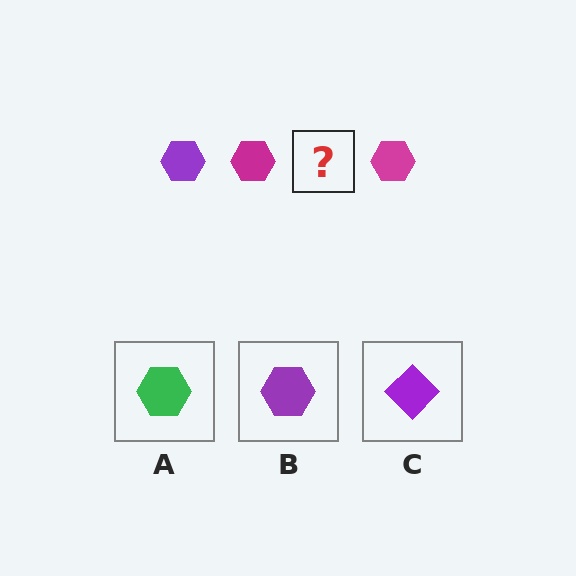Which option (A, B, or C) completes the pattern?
B.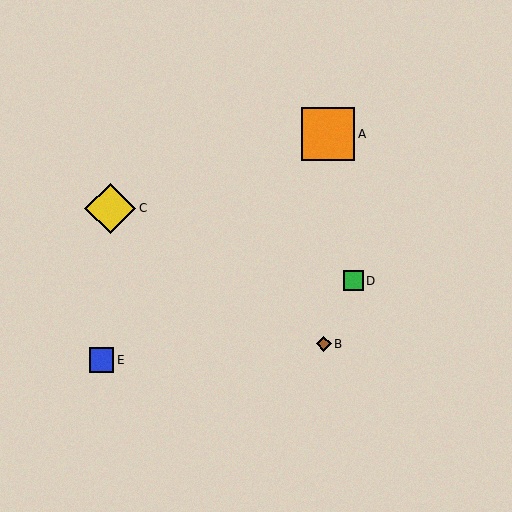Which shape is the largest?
The orange square (labeled A) is the largest.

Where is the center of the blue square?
The center of the blue square is at (101, 360).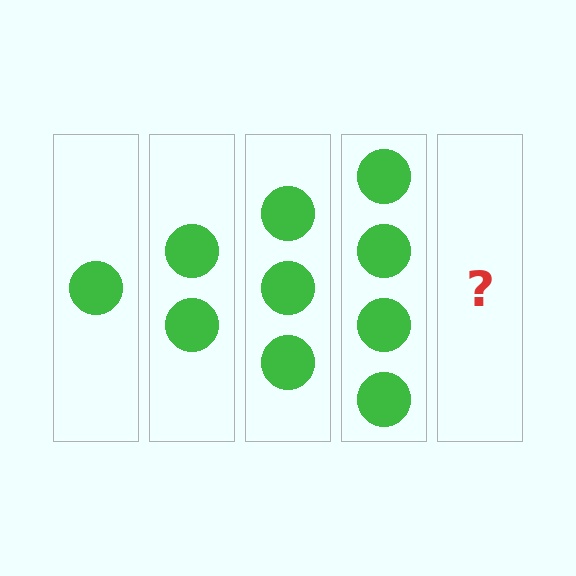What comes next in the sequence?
The next element should be 5 circles.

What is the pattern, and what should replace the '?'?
The pattern is that each step adds one more circle. The '?' should be 5 circles.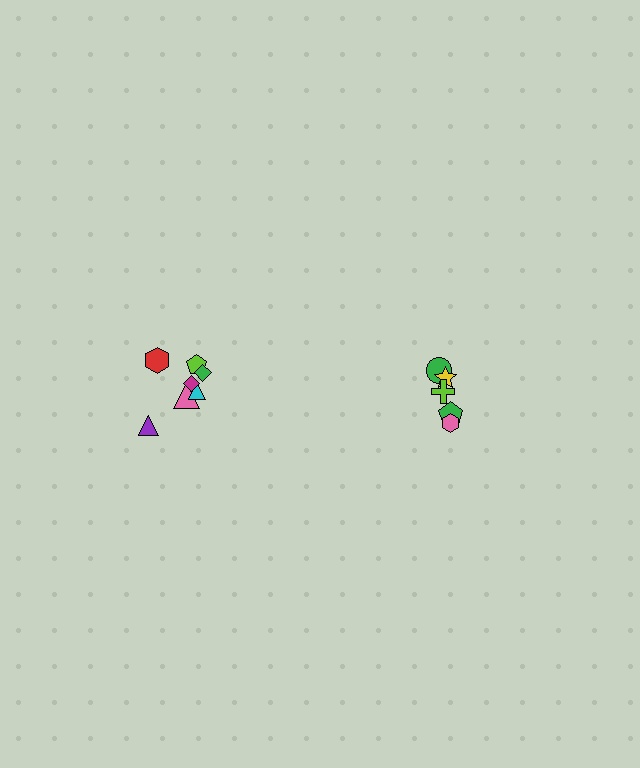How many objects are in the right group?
There are 5 objects.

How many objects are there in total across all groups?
There are 12 objects.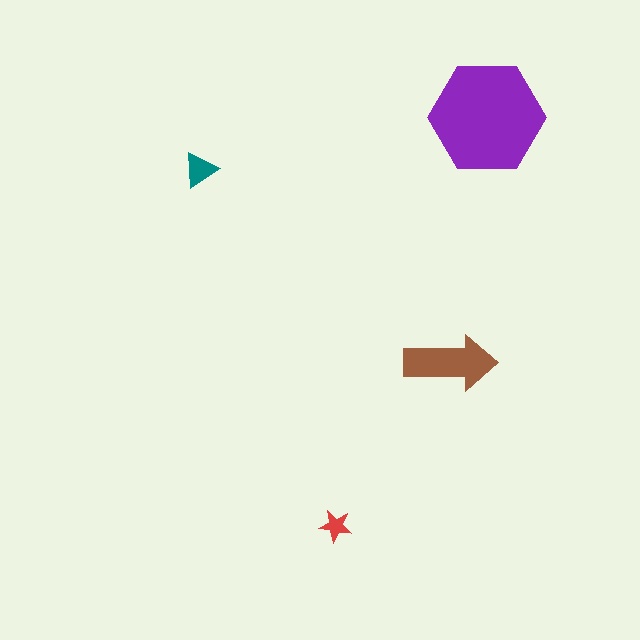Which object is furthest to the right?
The purple hexagon is rightmost.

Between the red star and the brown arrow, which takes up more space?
The brown arrow.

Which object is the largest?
The purple hexagon.